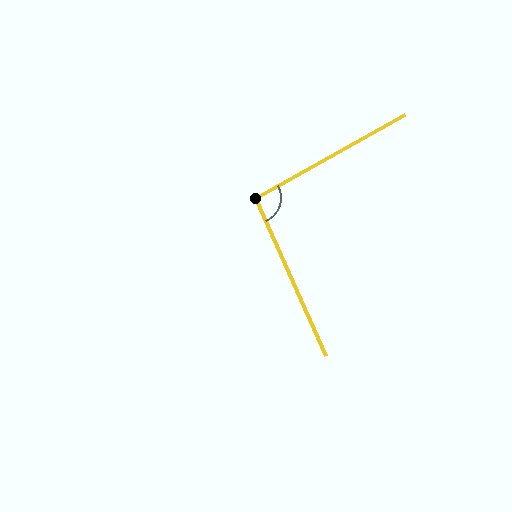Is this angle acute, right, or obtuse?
It is obtuse.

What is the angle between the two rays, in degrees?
Approximately 95 degrees.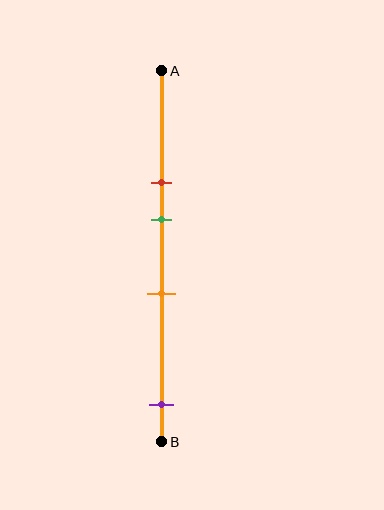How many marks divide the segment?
There are 4 marks dividing the segment.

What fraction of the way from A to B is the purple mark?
The purple mark is approximately 90% (0.9) of the way from A to B.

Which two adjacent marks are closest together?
The red and green marks are the closest adjacent pair.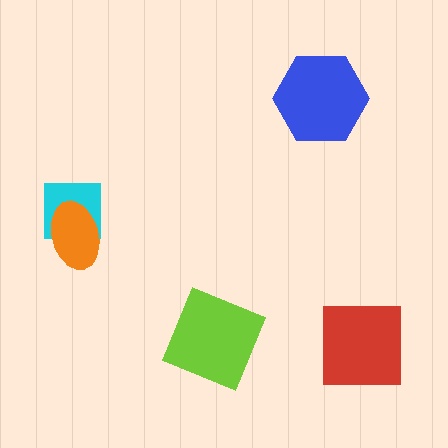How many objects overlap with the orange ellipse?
1 object overlaps with the orange ellipse.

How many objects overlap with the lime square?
0 objects overlap with the lime square.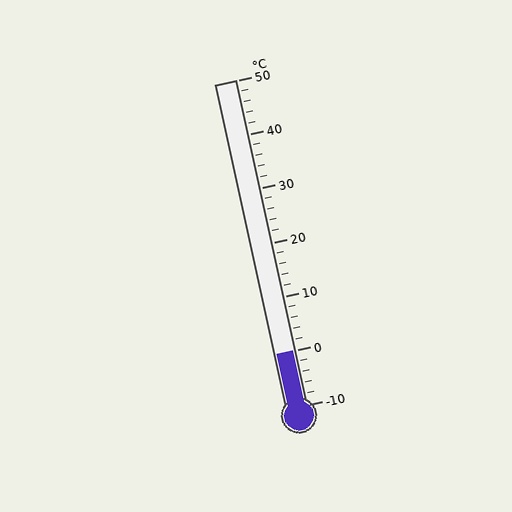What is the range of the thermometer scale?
The thermometer scale ranges from -10°C to 50°C.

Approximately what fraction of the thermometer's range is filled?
The thermometer is filled to approximately 15% of its range.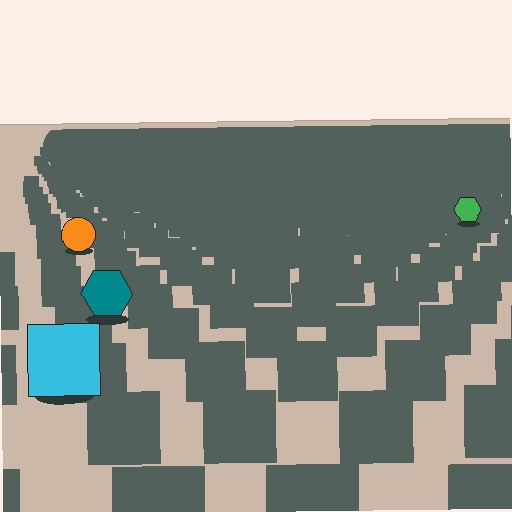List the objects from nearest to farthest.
From nearest to farthest: the cyan square, the teal hexagon, the orange circle, the green hexagon.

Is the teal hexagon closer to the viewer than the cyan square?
No. The cyan square is closer — you can tell from the texture gradient: the ground texture is coarser near it.